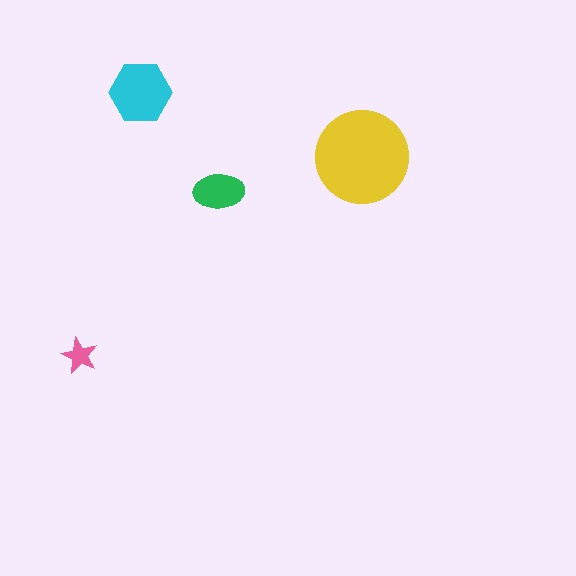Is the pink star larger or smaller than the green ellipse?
Smaller.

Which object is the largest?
The yellow circle.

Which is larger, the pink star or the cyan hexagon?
The cyan hexagon.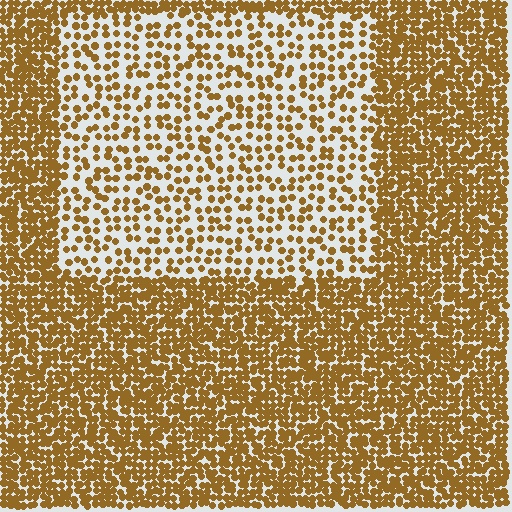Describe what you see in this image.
The image contains small brown elements arranged at two different densities. A rectangle-shaped region is visible where the elements are less densely packed than the surrounding area.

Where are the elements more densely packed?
The elements are more densely packed outside the rectangle boundary.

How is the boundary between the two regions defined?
The boundary is defined by a change in element density (approximately 2.4x ratio). All elements are the same color, size, and shape.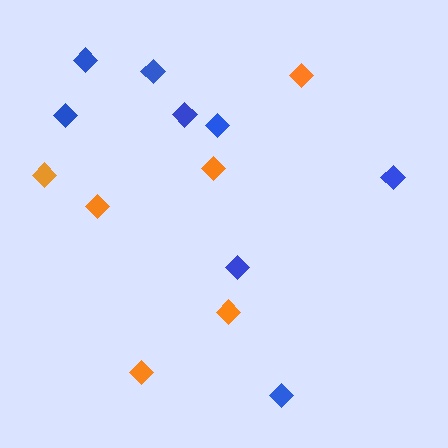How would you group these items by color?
There are 2 groups: one group of blue diamonds (8) and one group of orange diamonds (6).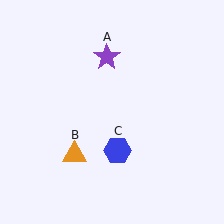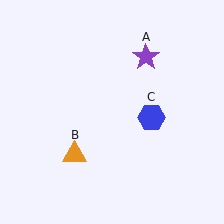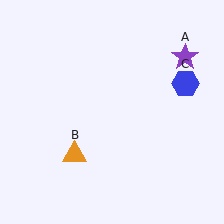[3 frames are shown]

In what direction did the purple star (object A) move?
The purple star (object A) moved right.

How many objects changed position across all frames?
2 objects changed position: purple star (object A), blue hexagon (object C).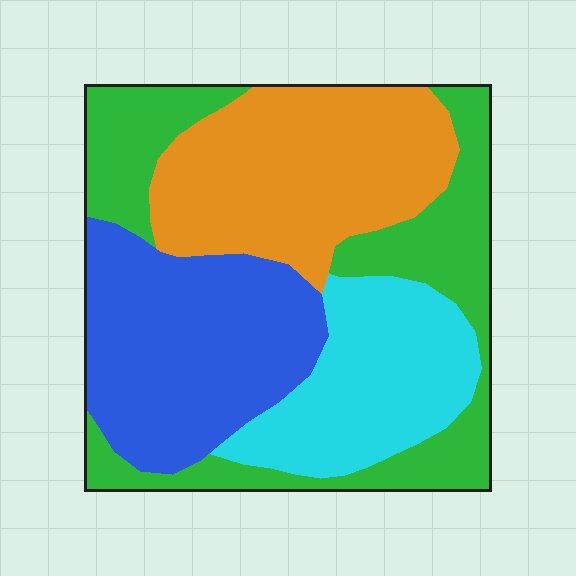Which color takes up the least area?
Cyan, at roughly 20%.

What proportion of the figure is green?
Green covers roughly 30% of the figure.